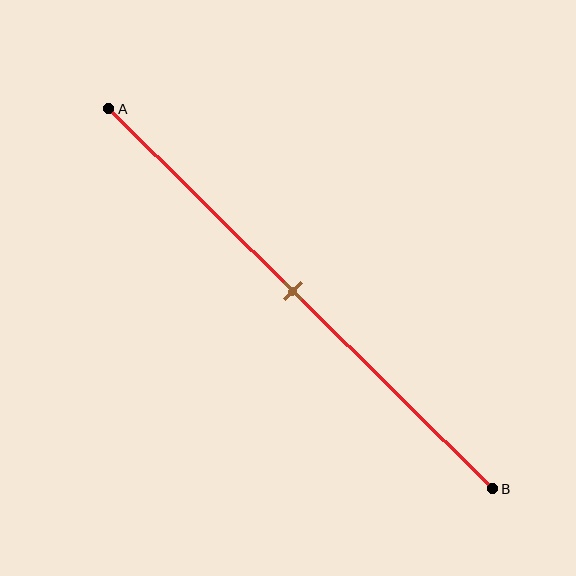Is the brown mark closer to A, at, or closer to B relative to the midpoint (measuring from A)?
The brown mark is approximately at the midpoint of segment AB.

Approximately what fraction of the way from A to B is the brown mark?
The brown mark is approximately 50% of the way from A to B.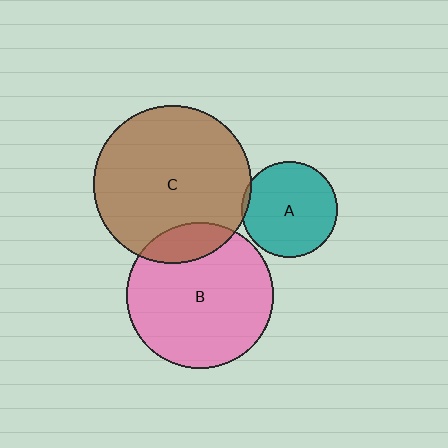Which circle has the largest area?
Circle C (brown).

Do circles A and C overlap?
Yes.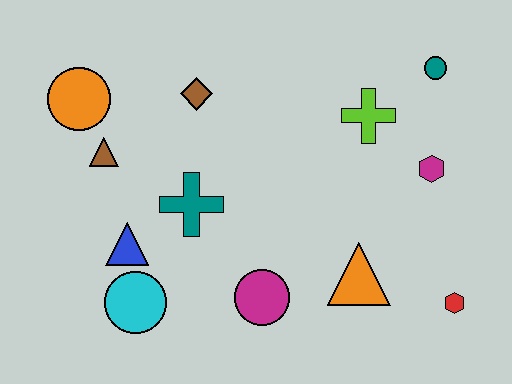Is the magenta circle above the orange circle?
No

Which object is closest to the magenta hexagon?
The lime cross is closest to the magenta hexagon.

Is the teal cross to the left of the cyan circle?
No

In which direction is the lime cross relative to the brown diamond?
The lime cross is to the right of the brown diamond.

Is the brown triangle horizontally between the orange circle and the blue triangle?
Yes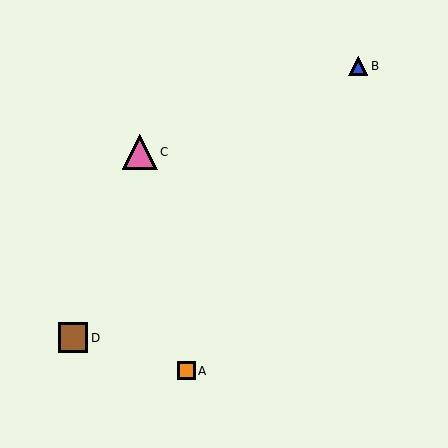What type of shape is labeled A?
Shape A is an orange square.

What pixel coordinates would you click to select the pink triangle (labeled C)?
Click at (140, 152) to select the pink triangle C.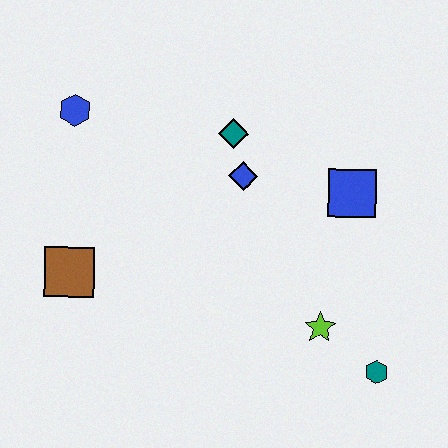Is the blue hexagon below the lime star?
No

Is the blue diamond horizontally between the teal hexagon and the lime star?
No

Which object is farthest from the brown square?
The teal hexagon is farthest from the brown square.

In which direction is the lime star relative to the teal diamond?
The lime star is below the teal diamond.